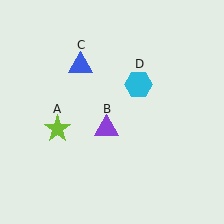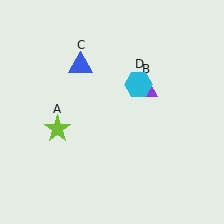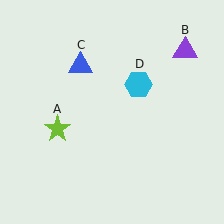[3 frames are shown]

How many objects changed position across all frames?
1 object changed position: purple triangle (object B).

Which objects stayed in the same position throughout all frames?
Lime star (object A) and blue triangle (object C) and cyan hexagon (object D) remained stationary.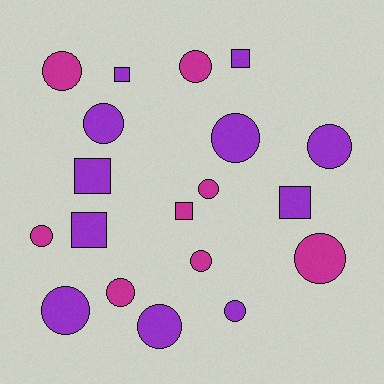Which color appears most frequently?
Purple, with 11 objects.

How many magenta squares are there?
There is 1 magenta square.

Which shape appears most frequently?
Circle, with 13 objects.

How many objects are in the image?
There are 19 objects.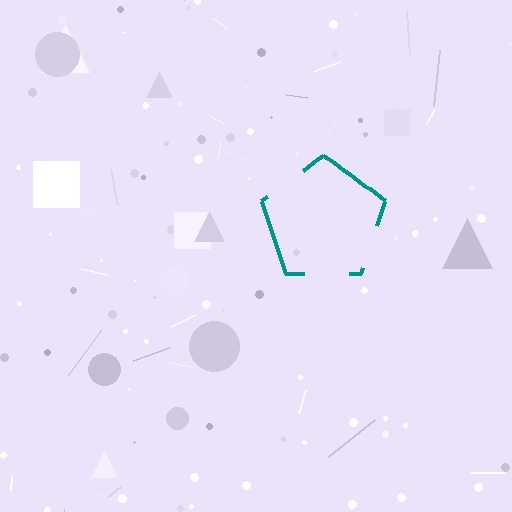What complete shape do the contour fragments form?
The contour fragments form a pentagon.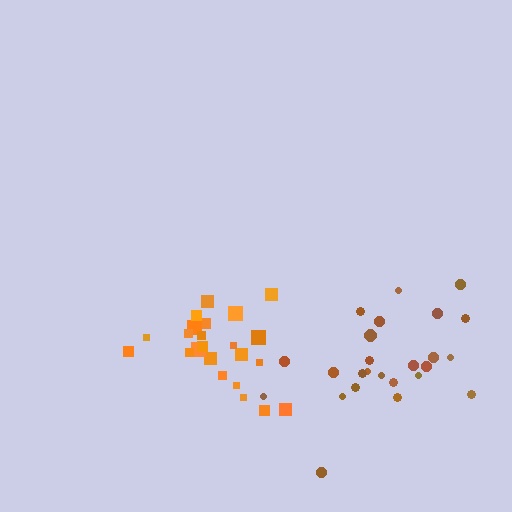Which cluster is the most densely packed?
Orange.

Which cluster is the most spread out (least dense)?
Brown.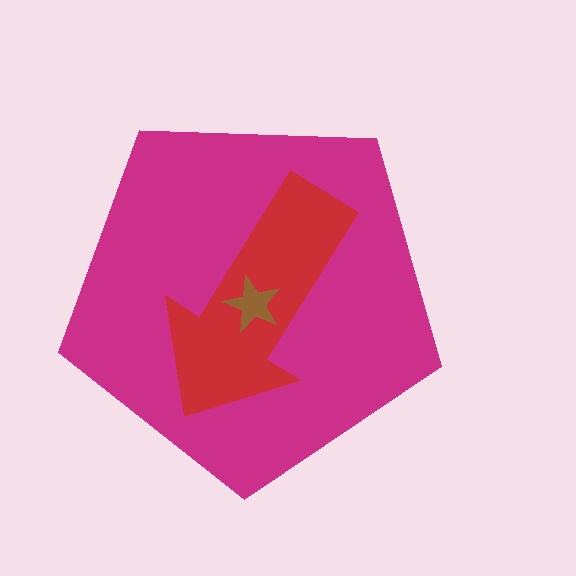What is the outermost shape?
The magenta pentagon.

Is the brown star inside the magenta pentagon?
Yes.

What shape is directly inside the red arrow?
The brown star.